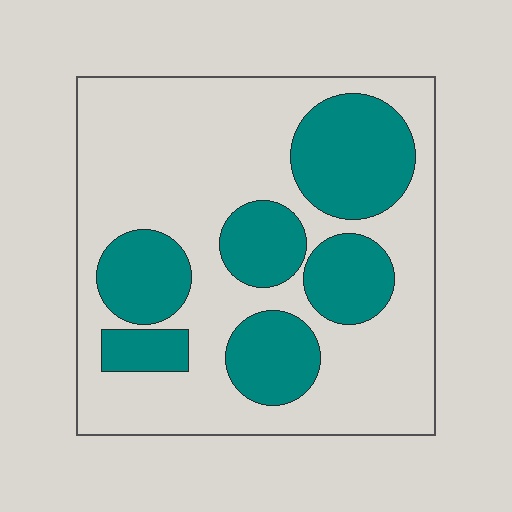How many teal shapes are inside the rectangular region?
6.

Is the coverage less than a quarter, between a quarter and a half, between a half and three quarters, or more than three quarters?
Between a quarter and a half.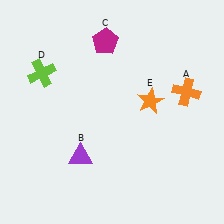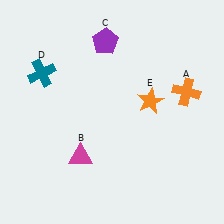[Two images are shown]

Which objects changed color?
B changed from purple to magenta. C changed from magenta to purple. D changed from lime to teal.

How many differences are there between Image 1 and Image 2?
There are 3 differences between the two images.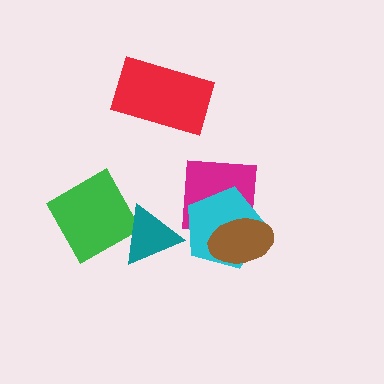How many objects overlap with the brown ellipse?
2 objects overlap with the brown ellipse.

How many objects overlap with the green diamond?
1 object overlaps with the green diamond.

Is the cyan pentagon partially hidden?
Yes, it is partially covered by another shape.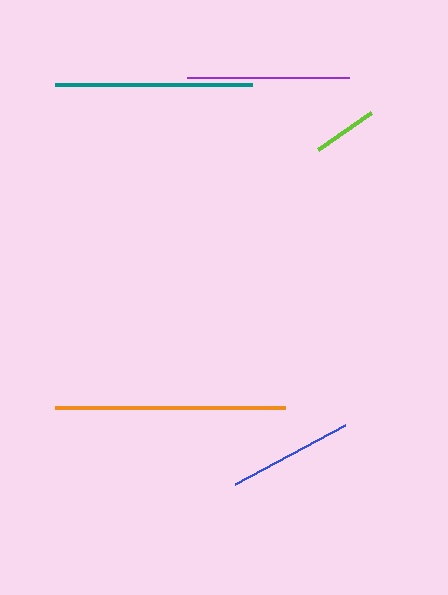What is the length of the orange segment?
The orange segment is approximately 230 pixels long.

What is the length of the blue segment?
The blue segment is approximately 125 pixels long.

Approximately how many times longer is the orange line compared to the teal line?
The orange line is approximately 1.2 times the length of the teal line.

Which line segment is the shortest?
The lime line is the shortest at approximately 64 pixels.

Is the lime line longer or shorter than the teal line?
The teal line is longer than the lime line.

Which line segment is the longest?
The orange line is the longest at approximately 230 pixels.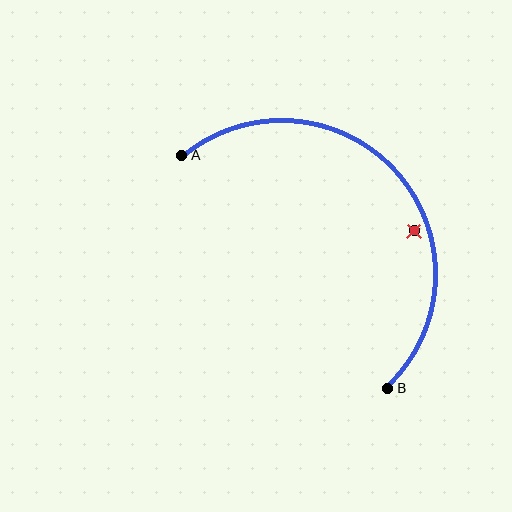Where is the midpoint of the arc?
The arc midpoint is the point on the curve farthest from the straight line joining A and B. It sits above and to the right of that line.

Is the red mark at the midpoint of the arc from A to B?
No — the red mark does not lie on the arc at all. It sits slightly inside the curve.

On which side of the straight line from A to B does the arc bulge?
The arc bulges above and to the right of the straight line connecting A and B.